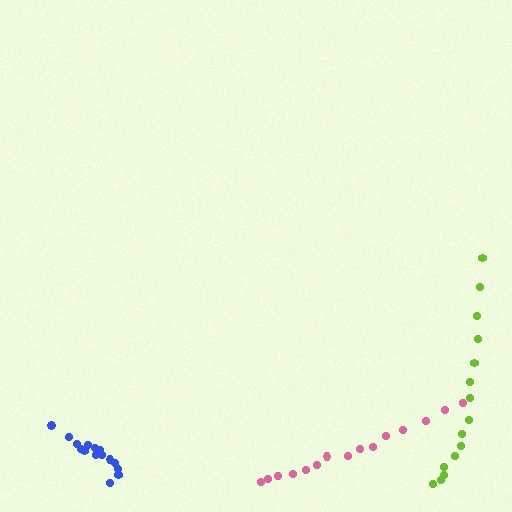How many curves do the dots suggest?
There are 3 distinct paths.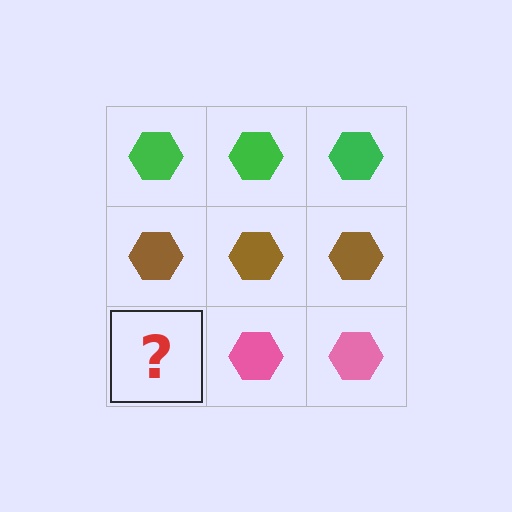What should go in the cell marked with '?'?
The missing cell should contain a pink hexagon.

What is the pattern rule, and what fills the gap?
The rule is that each row has a consistent color. The gap should be filled with a pink hexagon.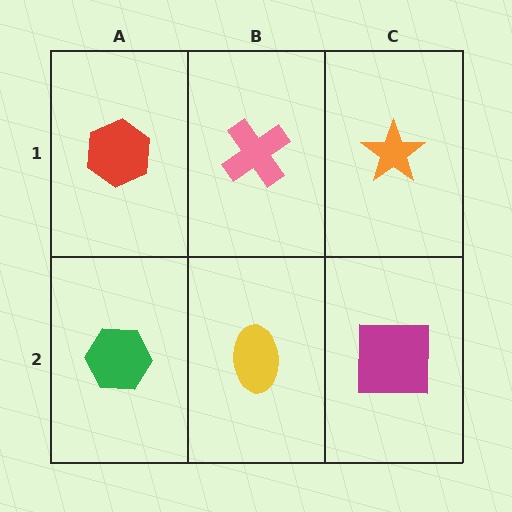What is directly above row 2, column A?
A red hexagon.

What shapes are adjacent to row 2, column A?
A red hexagon (row 1, column A), a yellow ellipse (row 2, column B).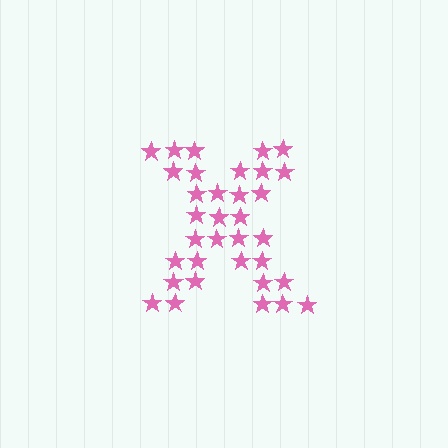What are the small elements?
The small elements are stars.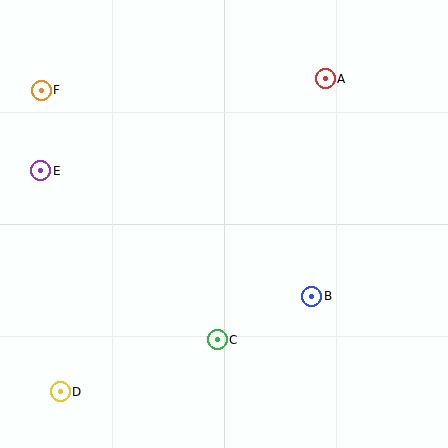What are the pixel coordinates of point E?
Point E is at (41, 171).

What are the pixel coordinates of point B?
Point B is at (312, 296).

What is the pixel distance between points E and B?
The distance between E and B is 299 pixels.